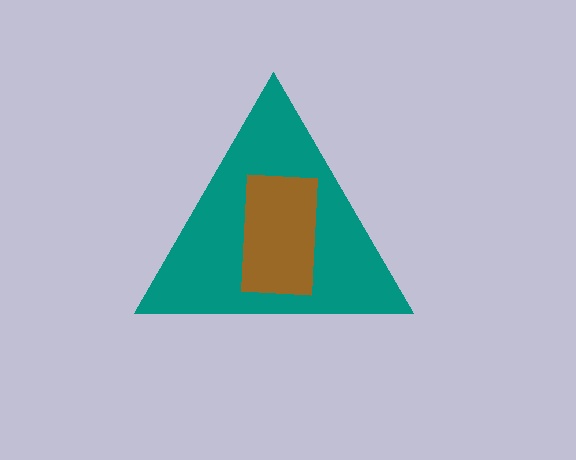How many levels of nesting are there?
2.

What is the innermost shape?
The brown rectangle.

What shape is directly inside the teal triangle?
The brown rectangle.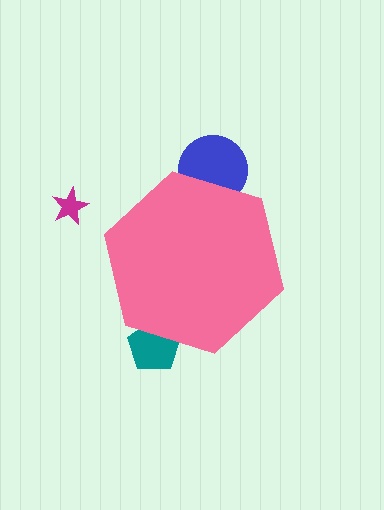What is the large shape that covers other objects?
A pink hexagon.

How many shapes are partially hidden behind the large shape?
2 shapes are partially hidden.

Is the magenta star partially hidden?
No, the magenta star is fully visible.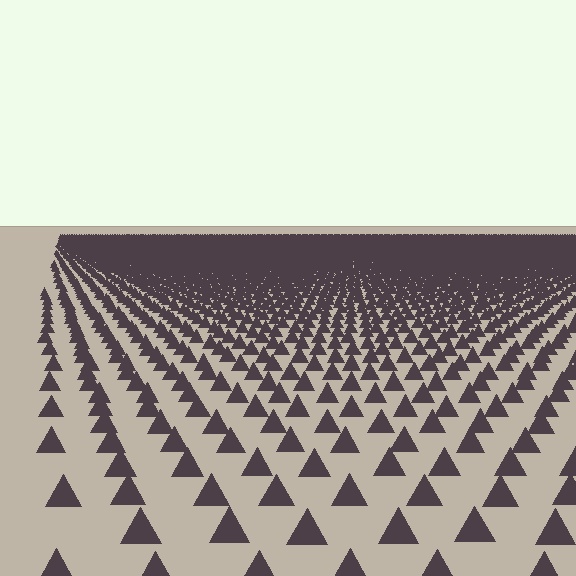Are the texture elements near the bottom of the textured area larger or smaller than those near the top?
Larger. Near the bottom, elements are closer to the viewer and appear at a bigger on-screen size.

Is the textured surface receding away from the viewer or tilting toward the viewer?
The surface is receding away from the viewer. Texture elements get smaller and denser toward the top.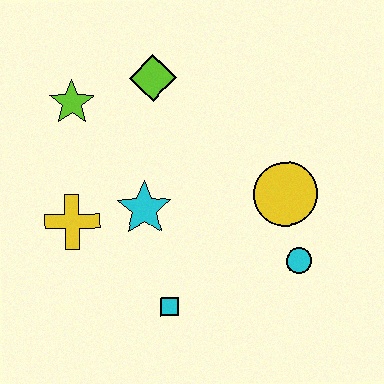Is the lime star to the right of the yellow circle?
No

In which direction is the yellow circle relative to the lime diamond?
The yellow circle is to the right of the lime diamond.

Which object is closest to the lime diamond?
The lime star is closest to the lime diamond.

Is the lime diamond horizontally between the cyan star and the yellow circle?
Yes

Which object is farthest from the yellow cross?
The cyan circle is farthest from the yellow cross.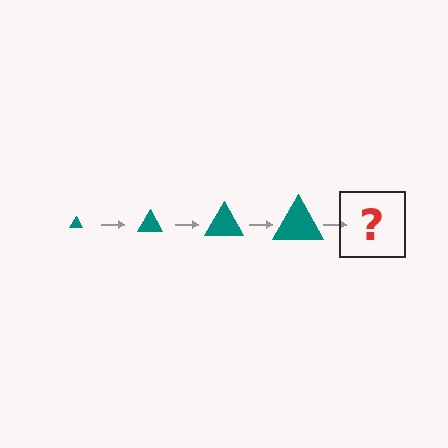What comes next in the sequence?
The next element should be a teal triangle, larger than the previous one.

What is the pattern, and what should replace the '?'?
The pattern is that the triangle gets progressively larger each step. The '?' should be a teal triangle, larger than the previous one.